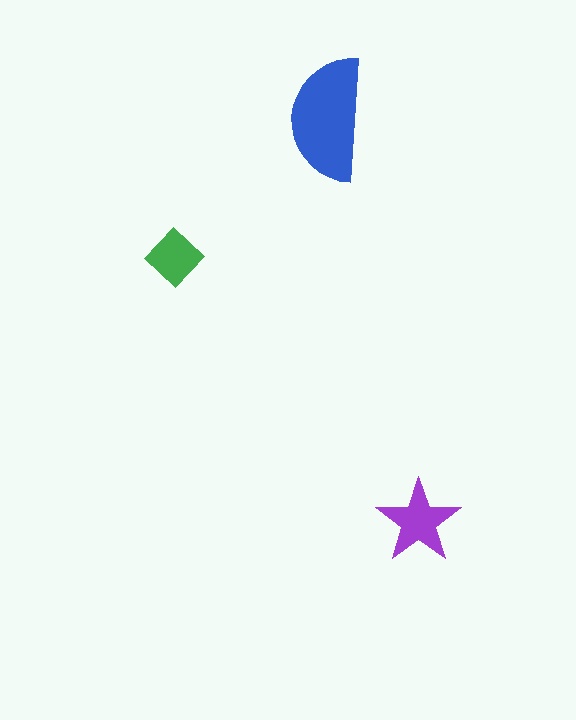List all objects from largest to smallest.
The blue semicircle, the purple star, the green diamond.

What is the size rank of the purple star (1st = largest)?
2nd.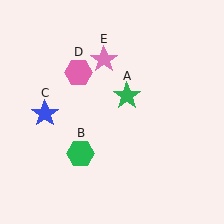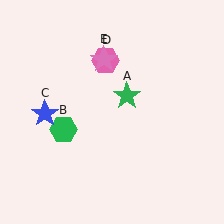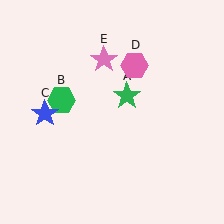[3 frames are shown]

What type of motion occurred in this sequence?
The green hexagon (object B), pink hexagon (object D) rotated clockwise around the center of the scene.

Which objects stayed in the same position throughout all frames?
Green star (object A) and blue star (object C) and pink star (object E) remained stationary.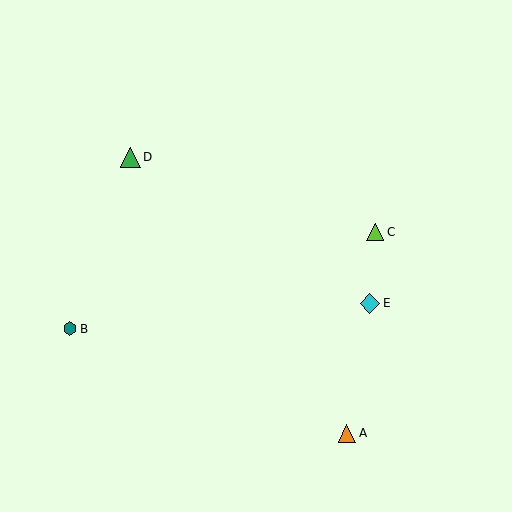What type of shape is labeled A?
Shape A is an orange triangle.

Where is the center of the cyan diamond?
The center of the cyan diamond is at (370, 303).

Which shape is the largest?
The green triangle (labeled D) is the largest.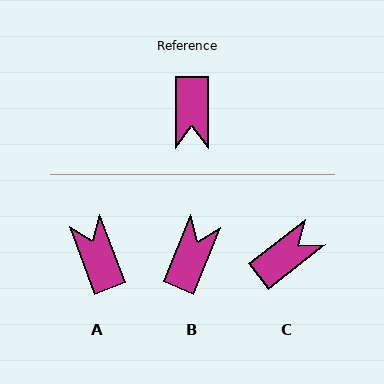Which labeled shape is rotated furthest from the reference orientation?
A, about 159 degrees away.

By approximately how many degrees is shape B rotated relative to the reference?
Approximately 158 degrees counter-clockwise.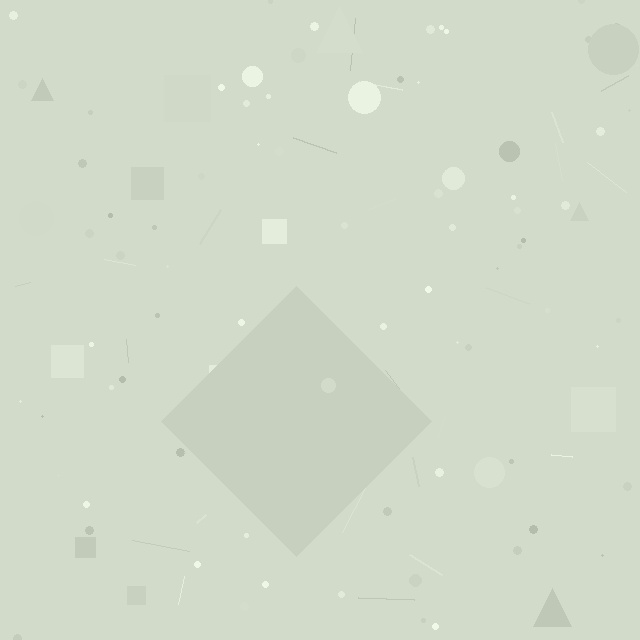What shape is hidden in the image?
A diamond is hidden in the image.